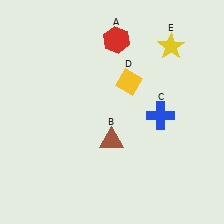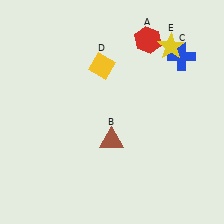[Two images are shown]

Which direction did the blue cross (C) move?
The blue cross (C) moved up.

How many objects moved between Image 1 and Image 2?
3 objects moved between the two images.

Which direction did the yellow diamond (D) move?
The yellow diamond (D) moved left.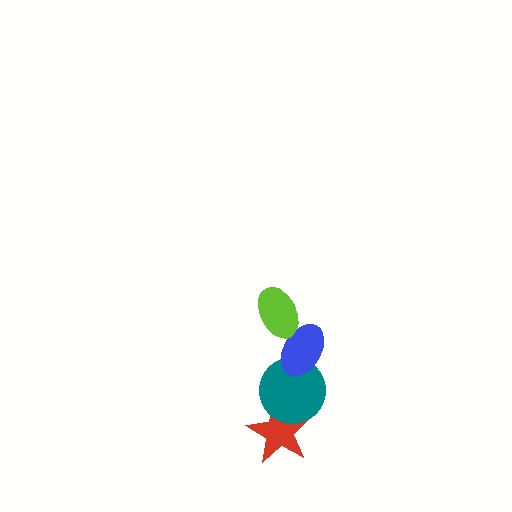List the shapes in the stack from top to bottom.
From top to bottom: the lime ellipse, the blue ellipse, the teal circle, the red star.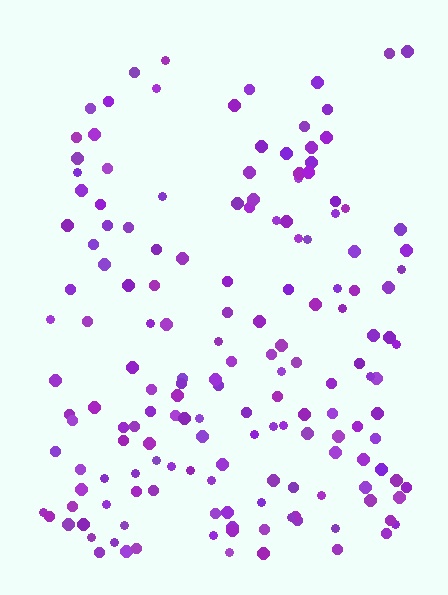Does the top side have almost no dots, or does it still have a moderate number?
Still a moderate number, just noticeably fewer than the bottom.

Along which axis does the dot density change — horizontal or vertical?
Vertical.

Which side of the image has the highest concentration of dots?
The bottom.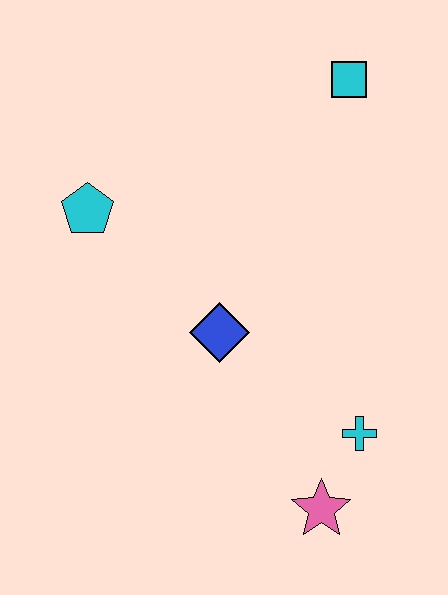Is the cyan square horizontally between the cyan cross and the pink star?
Yes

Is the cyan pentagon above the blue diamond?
Yes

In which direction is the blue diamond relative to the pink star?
The blue diamond is above the pink star.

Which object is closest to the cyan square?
The blue diamond is closest to the cyan square.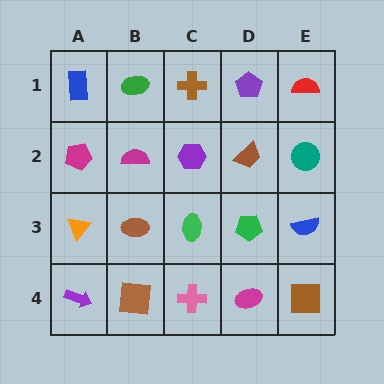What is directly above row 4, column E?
A blue semicircle.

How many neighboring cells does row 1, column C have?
3.